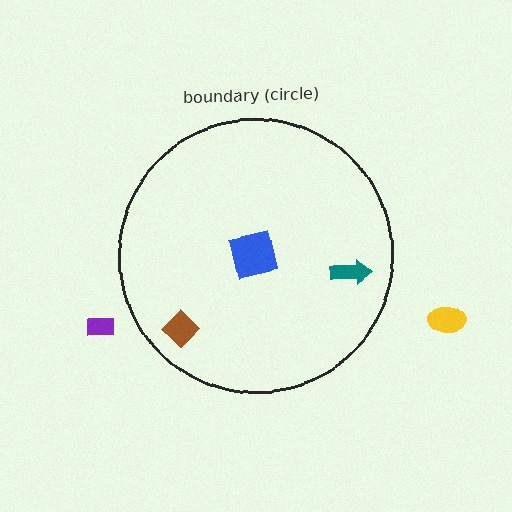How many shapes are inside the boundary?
3 inside, 2 outside.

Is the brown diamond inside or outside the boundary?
Inside.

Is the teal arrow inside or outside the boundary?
Inside.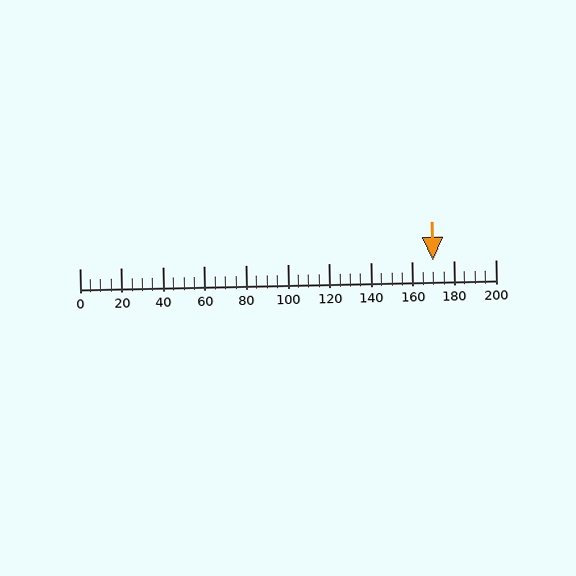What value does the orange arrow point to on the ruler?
The orange arrow points to approximately 170.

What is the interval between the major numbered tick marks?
The major tick marks are spaced 20 units apart.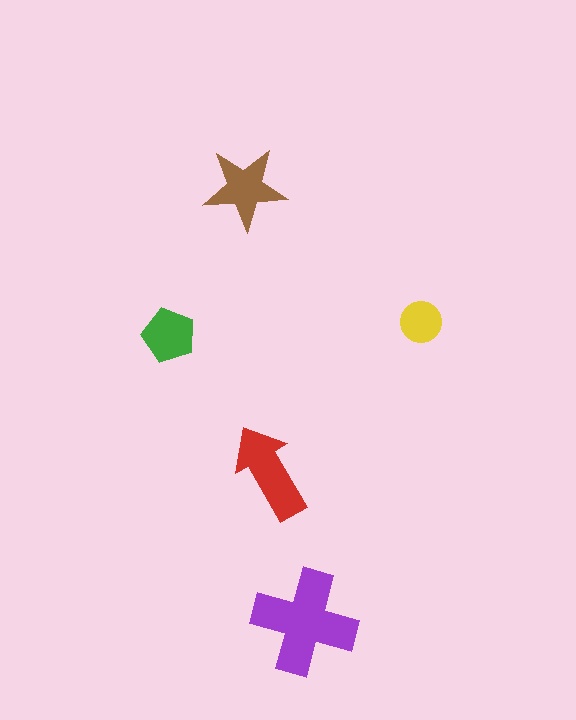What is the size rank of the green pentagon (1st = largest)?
4th.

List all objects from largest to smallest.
The purple cross, the red arrow, the brown star, the green pentagon, the yellow circle.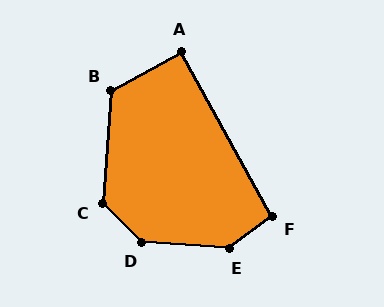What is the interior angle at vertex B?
Approximately 123 degrees (obtuse).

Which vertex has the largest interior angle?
E, at approximately 139 degrees.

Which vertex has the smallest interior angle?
A, at approximately 90 degrees.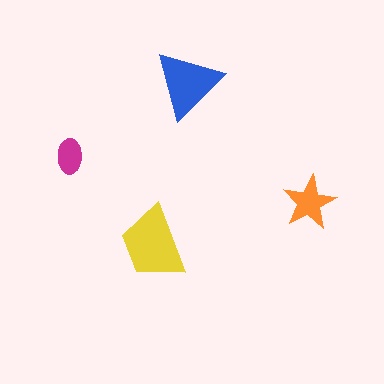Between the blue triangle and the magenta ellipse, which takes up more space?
The blue triangle.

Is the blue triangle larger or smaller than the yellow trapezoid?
Smaller.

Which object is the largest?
The yellow trapezoid.